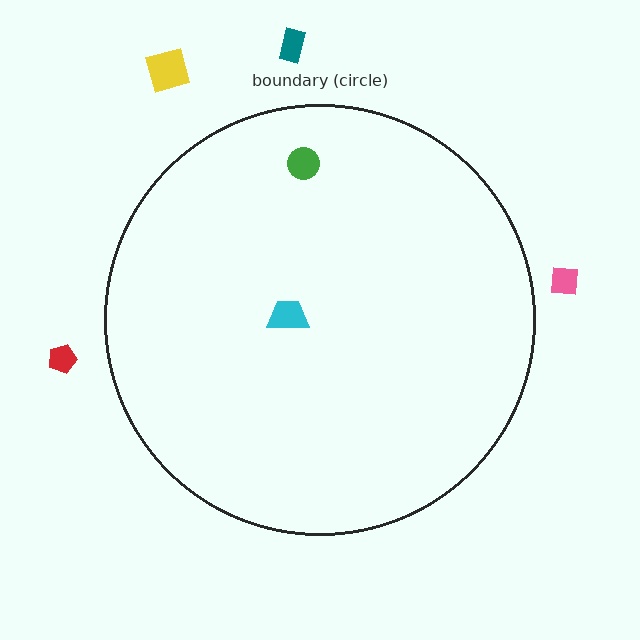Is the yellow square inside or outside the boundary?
Outside.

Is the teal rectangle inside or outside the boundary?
Outside.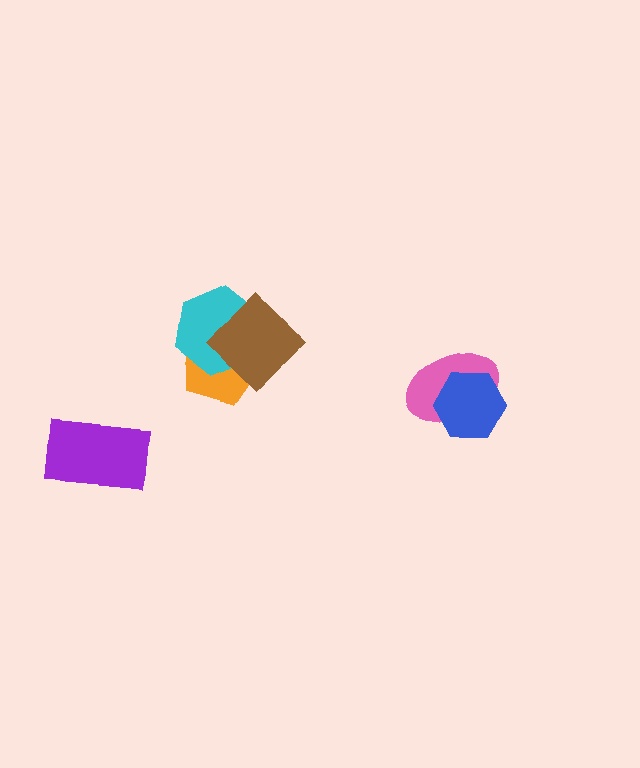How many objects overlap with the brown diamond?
2 objects overlap with the brown diamond.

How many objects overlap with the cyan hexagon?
2 objects overlap with the cyan hexagon.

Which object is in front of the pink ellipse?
The blue hexagon is in front of the pink ellipse.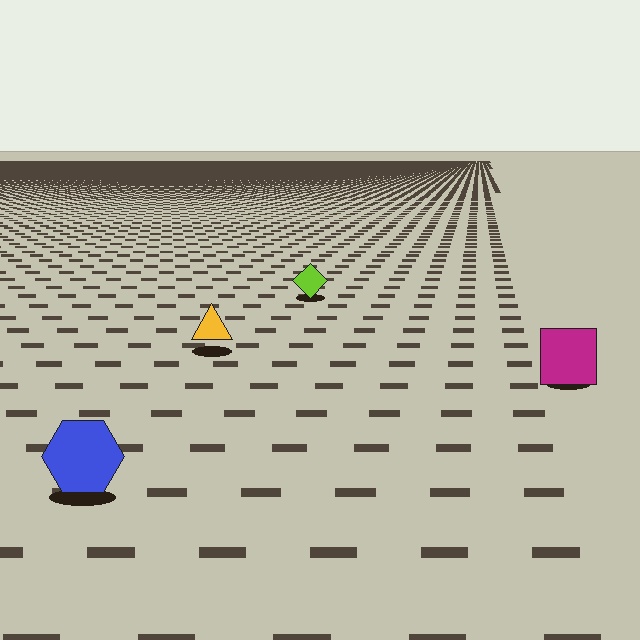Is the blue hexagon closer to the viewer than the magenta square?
Yes. The blue hexagon is closer — you can tell from the texture gradient: the ground texture is coarser near it.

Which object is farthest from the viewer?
The lime diamond is farthest from the viewer. It appears smaller and the ground texture around it is denser.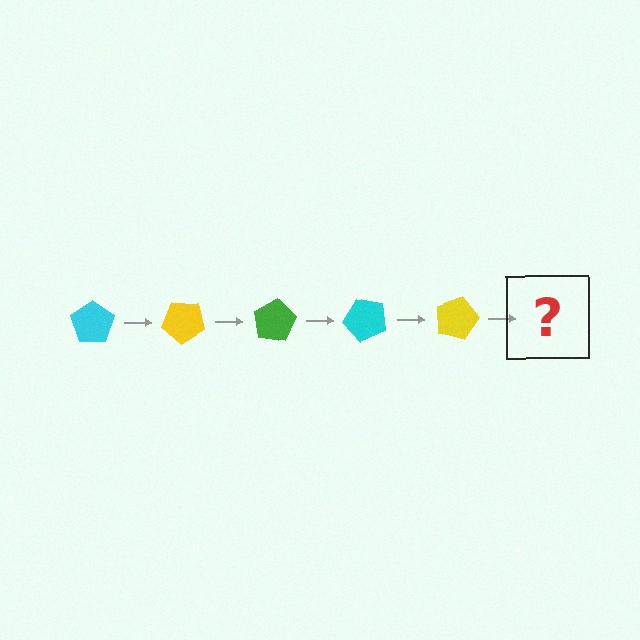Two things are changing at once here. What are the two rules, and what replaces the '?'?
The two rules are that it rotates 40 degrees each step and the color cycles through cyan, yellow, and green. The '?' should be a green pentagon, rotated 200 degrees from the start.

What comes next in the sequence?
The next element should be a green pentagon, rotated 200 degrees from the start.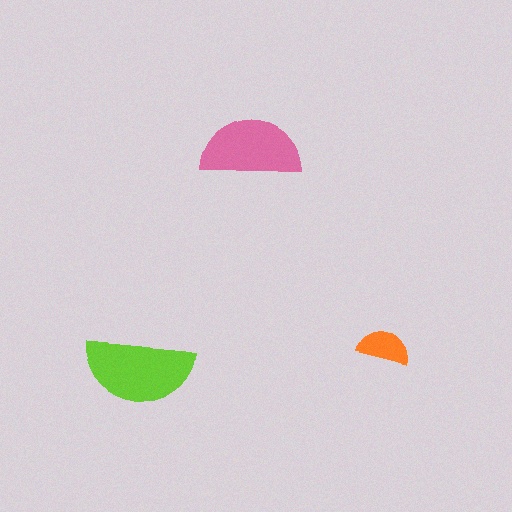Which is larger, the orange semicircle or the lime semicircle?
The lime one.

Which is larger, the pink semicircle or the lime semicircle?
The lime one.